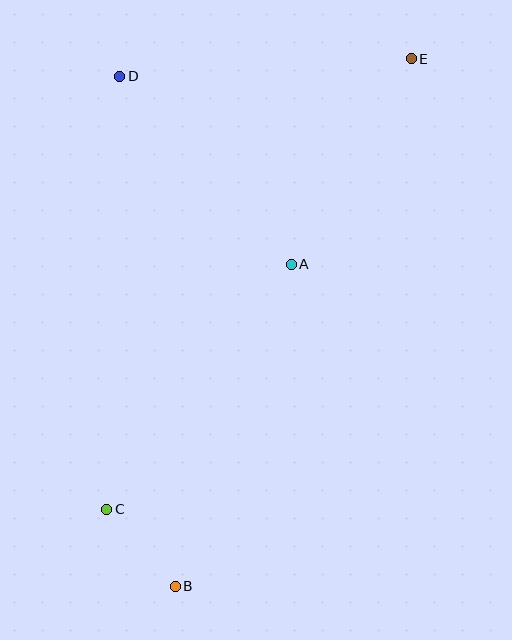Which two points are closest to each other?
Points B and C are closest to each other.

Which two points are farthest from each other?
Points B and E are farthest from each other.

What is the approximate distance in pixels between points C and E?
The distance between C and E is approximately 544 pixels.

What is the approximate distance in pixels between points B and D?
The distance between B and D is approximately 513 pixels.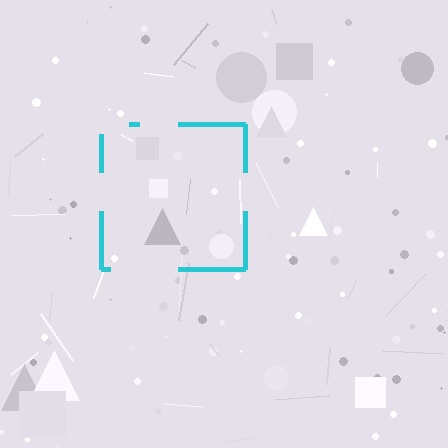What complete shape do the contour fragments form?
The contour fragments form a square.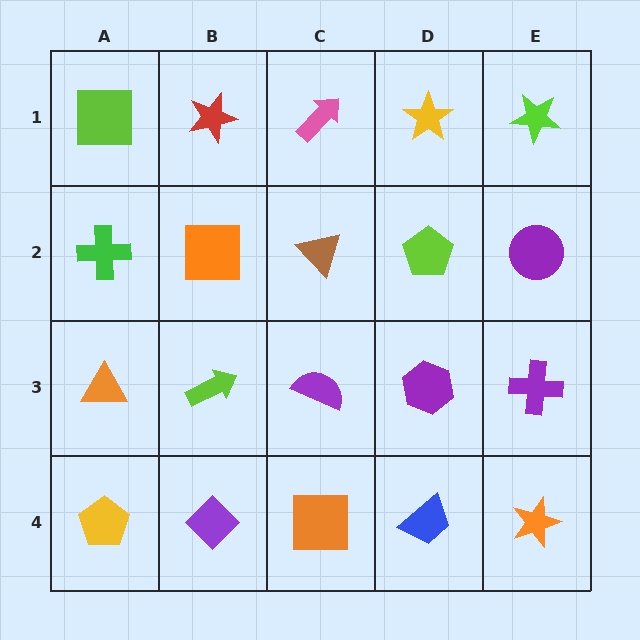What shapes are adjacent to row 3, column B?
An orange square (row 2, column B), a purple diamond (row 4, column B), an orange triangle (row 3, column A), a purple semicircle (row 3, column C).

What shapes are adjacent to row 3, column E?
A purple circle (row 2, column E), an orange star (row 4, column E), a purple hexagon (row 3, column D).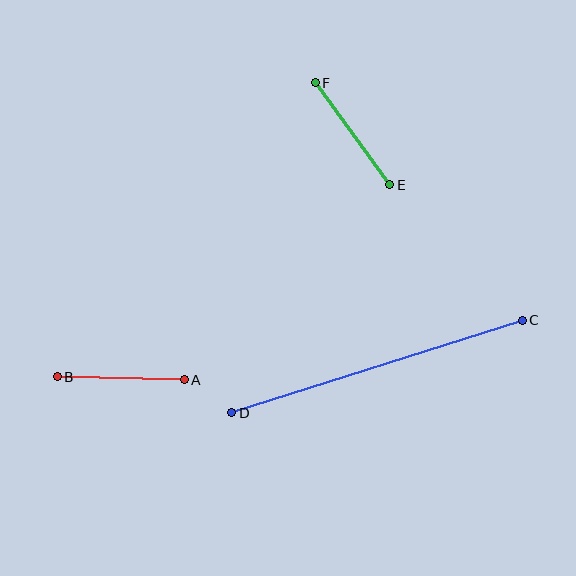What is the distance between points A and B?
The distance is approximately 127 pixels.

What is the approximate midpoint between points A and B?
The midpoint is at approximately (121, 378) pixels.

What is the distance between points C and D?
The distance is approximately 305 pixels.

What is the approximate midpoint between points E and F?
The midpoint is at approximately (352, 134) pixels.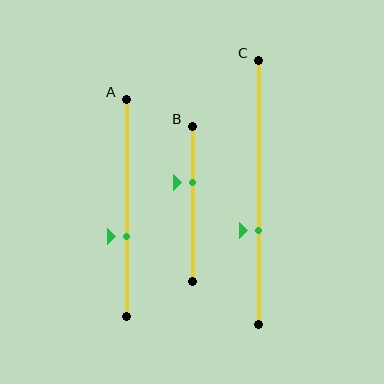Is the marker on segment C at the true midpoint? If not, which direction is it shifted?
No, the marker on segment C is shifted downward by about 15% of the segment length.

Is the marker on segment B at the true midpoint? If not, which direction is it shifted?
No, the marker on segment B is shifted upward by about 14% of the segment length.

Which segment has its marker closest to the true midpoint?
Segment A has its marker closest to the true midpoint.